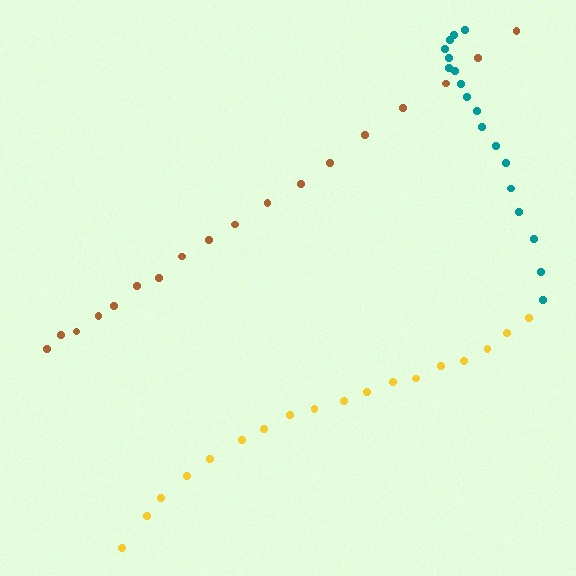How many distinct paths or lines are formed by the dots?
There are 3 distinct paths.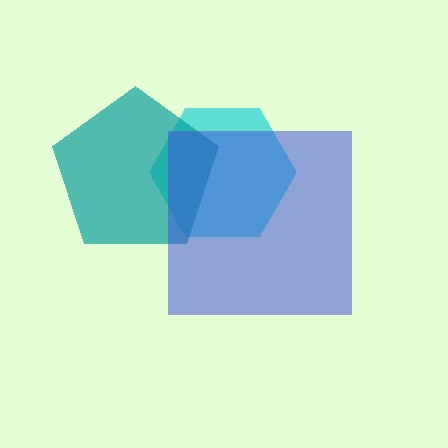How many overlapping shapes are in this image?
There are 3 overlapping shapes in the image.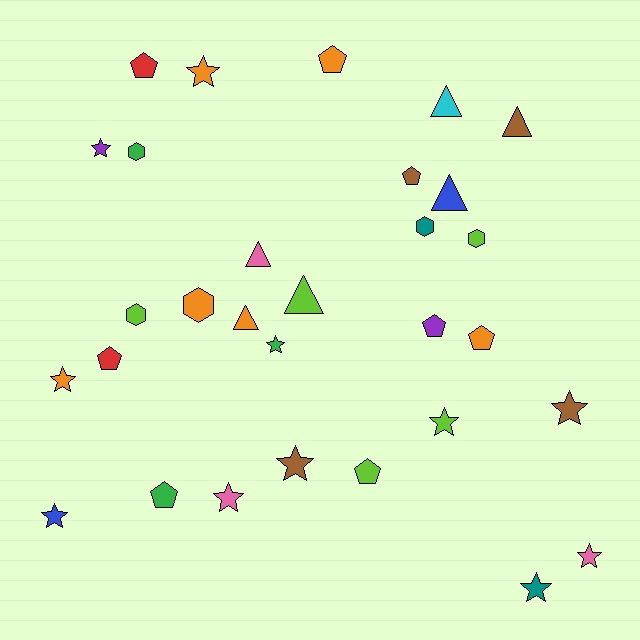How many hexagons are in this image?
There are 5 hexagons.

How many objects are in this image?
There are 30 objects.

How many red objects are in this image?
There are 2 red objects.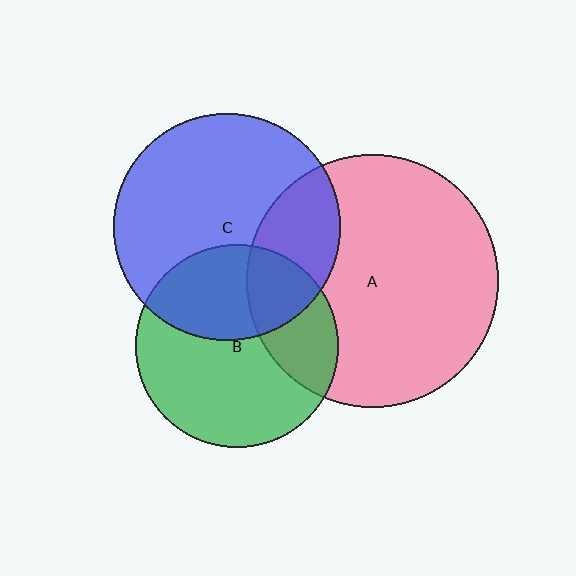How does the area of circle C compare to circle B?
Approximately 1.3 times.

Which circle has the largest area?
Circle A (pink).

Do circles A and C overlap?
Yes.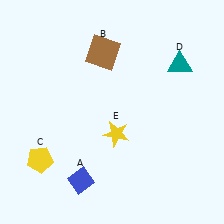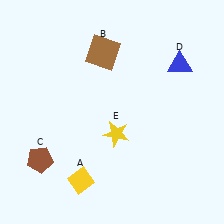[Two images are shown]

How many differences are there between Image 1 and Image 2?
There are 3 differences between the two images.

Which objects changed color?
A changed from blue to yellow. C changed from yellow to brown. D changed from teal to blue.